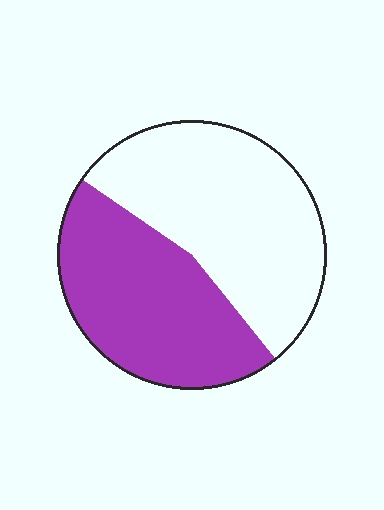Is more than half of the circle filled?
No.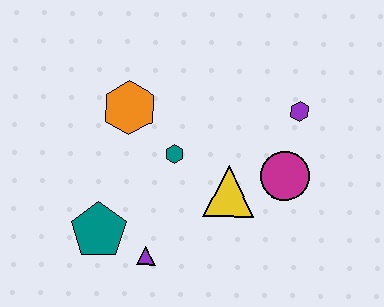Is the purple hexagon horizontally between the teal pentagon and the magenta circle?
No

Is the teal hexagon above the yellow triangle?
Yes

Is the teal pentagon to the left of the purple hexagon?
Yes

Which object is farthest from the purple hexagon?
The teal pentagon is farthest from the purple hexagon.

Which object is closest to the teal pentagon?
The purple triangle is closest to the teal pentagon.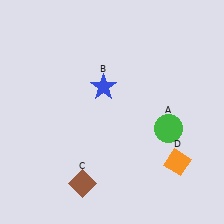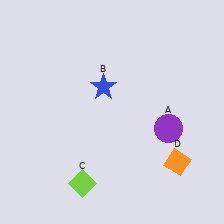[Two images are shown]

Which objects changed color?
A changed from green to purple. C changed from brown to lime.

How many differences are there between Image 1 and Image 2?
There are 2 differences between the two images.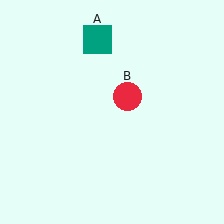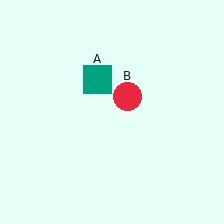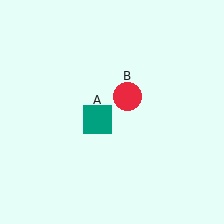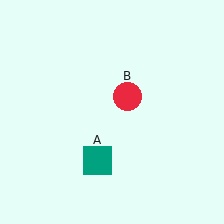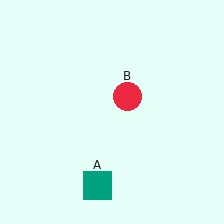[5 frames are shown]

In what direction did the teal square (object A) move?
The teal square (object A) moved down.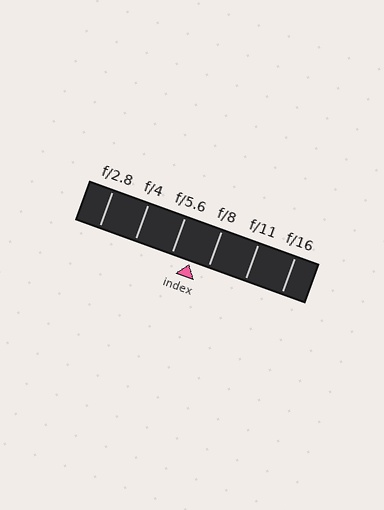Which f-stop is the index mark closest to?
The index mark is closest to f/8.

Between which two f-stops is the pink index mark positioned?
The index mark is between f/5.6 and f/8.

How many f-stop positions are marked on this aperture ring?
There are 6 f-stop positions marked.